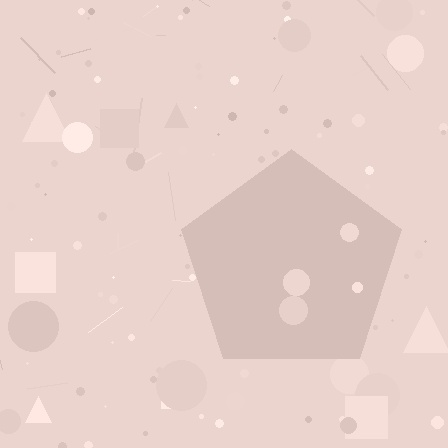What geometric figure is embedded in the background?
A pentagon is embedded in the background.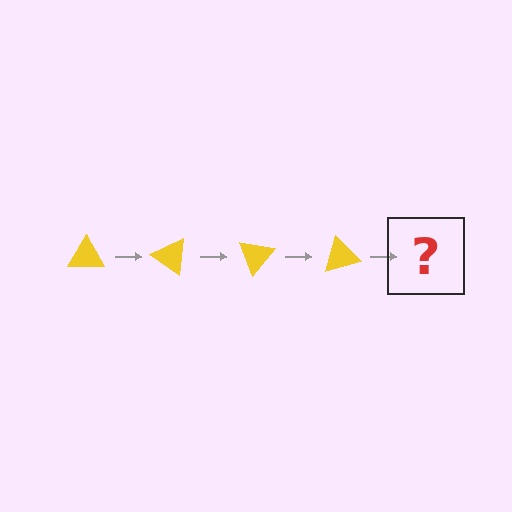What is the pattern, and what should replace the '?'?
The pattern is that the triangle rotates 35 degrees each step. The '?' should be a yellow triangle rotated 140 degrees.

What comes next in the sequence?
The next element should be a yellow triangle rotated 140 degrees.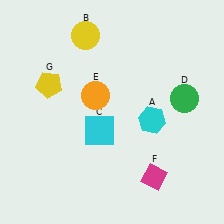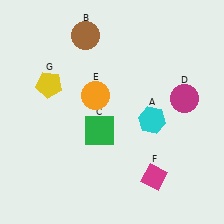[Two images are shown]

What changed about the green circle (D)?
In Image 1, D is green. In Image 2, it changed to magenta.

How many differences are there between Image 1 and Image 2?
There are 3 differences between the two images.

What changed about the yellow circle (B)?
In Image 1, B is yellow. In Image 2, it changed to brown.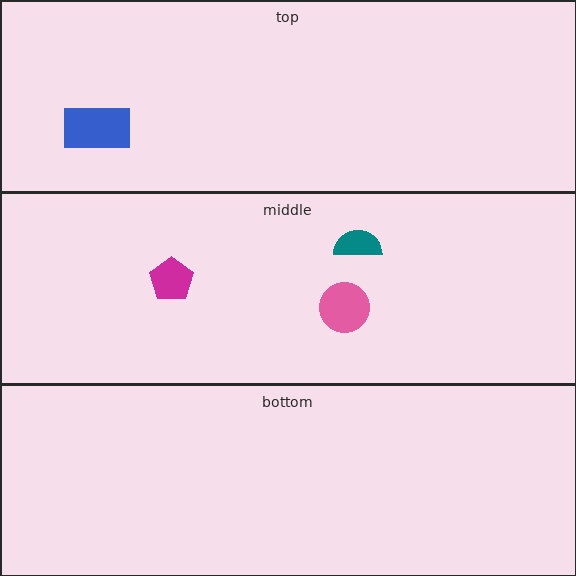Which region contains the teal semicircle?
The middle region.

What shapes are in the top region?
The blue rectangle.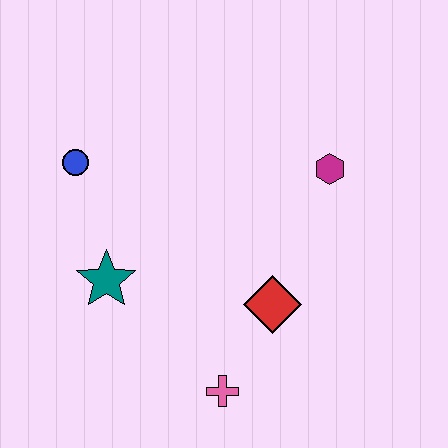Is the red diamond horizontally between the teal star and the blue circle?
No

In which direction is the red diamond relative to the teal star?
The red diamond is to the right of the teal star.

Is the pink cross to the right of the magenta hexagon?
No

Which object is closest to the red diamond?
The pink cross is closest to the red diamond.